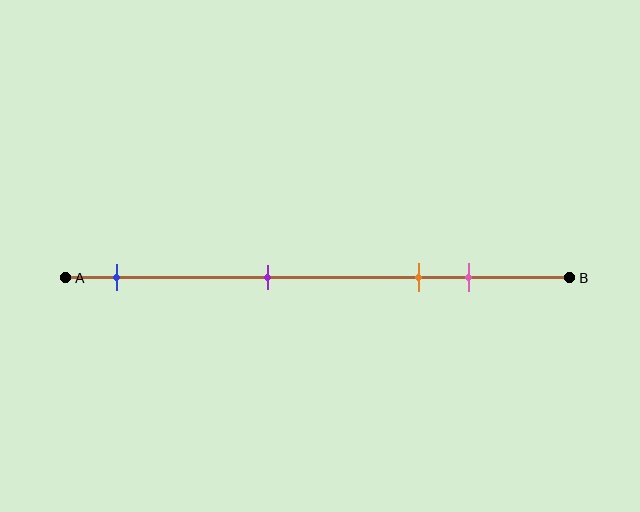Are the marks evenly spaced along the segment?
No, the marks are not evenly spaced.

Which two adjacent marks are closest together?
The orange and pink marks are the closest adjacent pair.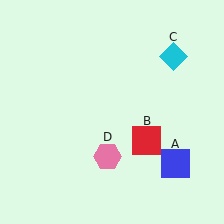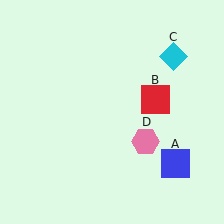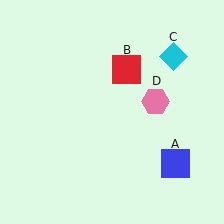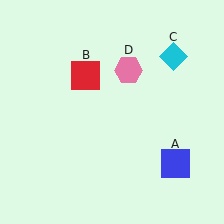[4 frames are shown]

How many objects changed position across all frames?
2 objects changed position: red square (object B), pink hexagon (object D).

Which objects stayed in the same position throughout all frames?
Blue square (object A) and cyan diamond (object C) remained stationary.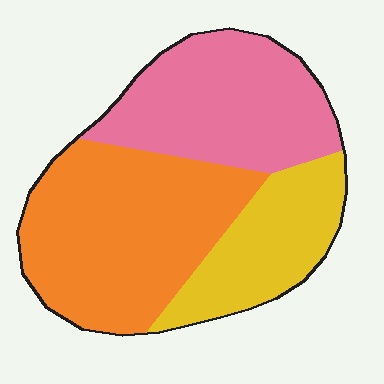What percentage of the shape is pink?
Pink takes up about one third (1/3) of the shape.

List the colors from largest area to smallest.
From largest to smallest: orange, pink, yellow.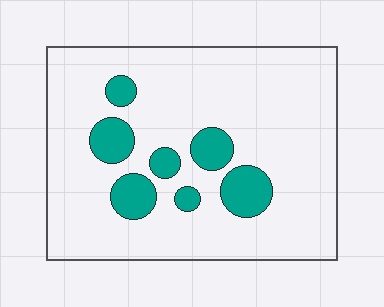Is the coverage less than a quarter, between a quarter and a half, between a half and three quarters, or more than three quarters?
Less than a quarter.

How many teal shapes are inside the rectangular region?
7.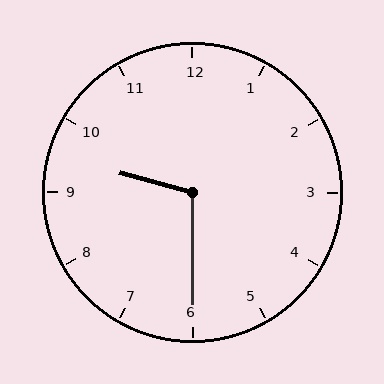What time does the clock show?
9:30.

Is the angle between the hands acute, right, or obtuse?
It is obtuse.